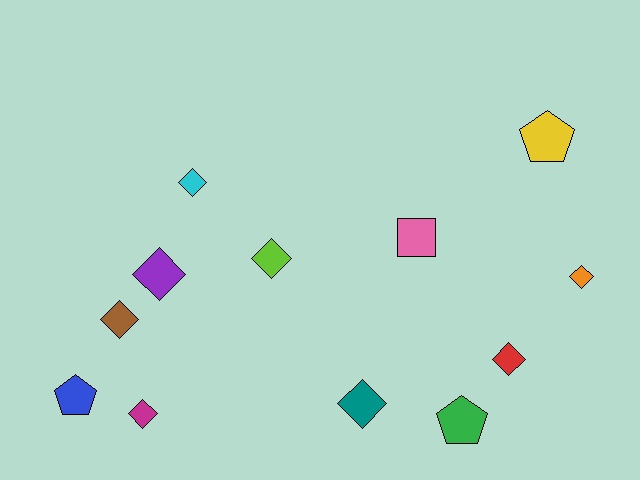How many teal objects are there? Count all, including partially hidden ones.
There is 1 teal object.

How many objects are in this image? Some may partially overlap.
There are 12 objects.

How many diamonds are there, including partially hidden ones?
There are 8 diamonds.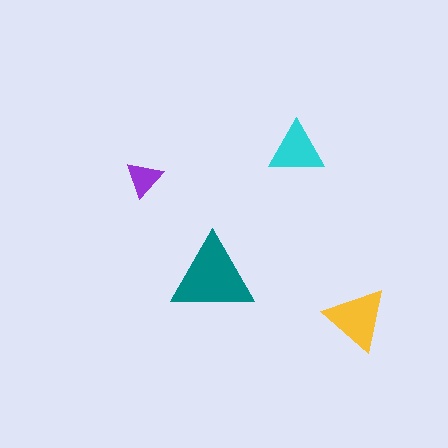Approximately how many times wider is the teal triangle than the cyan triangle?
About 1.5 times wider.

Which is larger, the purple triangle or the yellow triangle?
The yellow one.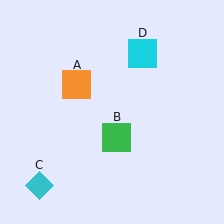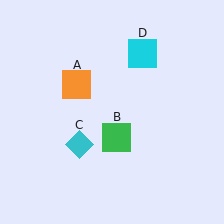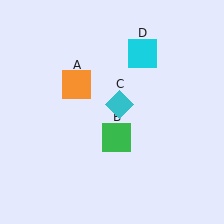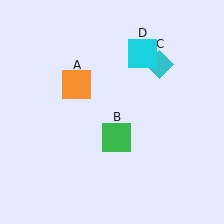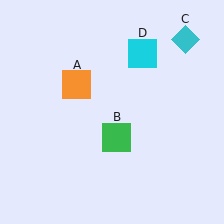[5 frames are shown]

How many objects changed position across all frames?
1 object changed position: cyan diamond (object C).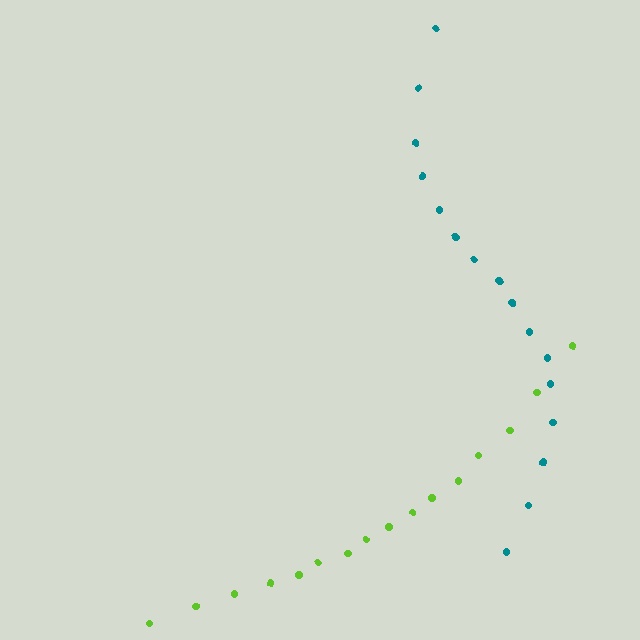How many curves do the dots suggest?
There are 2 distinct paths.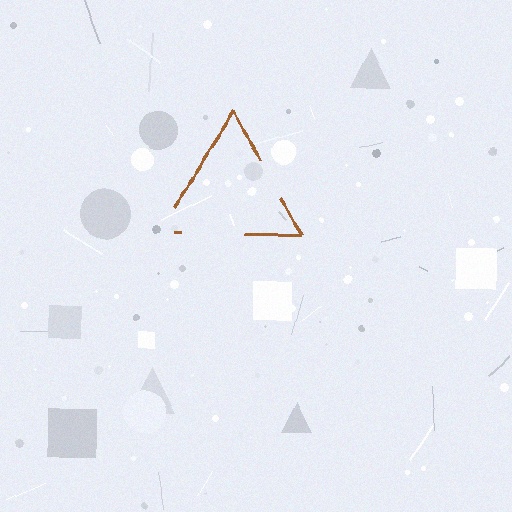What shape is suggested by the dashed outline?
The dashed outline suggests a triangle.